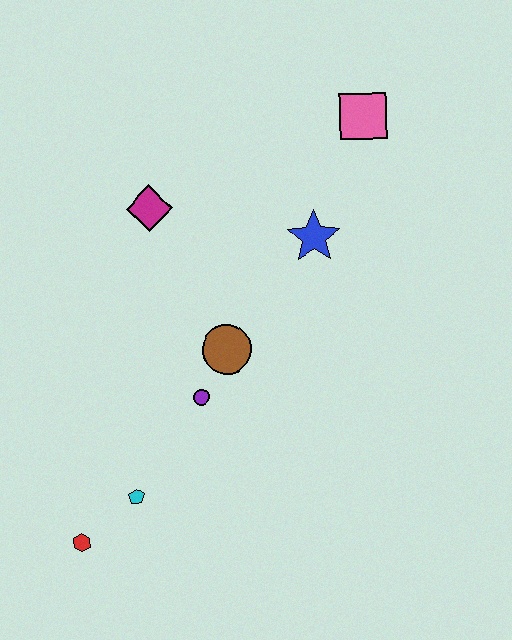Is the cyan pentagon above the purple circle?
No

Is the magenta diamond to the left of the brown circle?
Yes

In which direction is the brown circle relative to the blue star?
The brown circle is below the blue star.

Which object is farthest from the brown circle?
The pink square is farthest from the brown circle.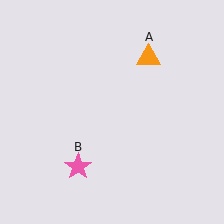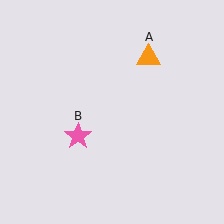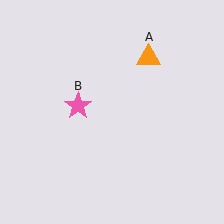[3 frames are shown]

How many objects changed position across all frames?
1 object changed position: pink star (object B).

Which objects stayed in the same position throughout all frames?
Orange triangle (object A) remained stationary.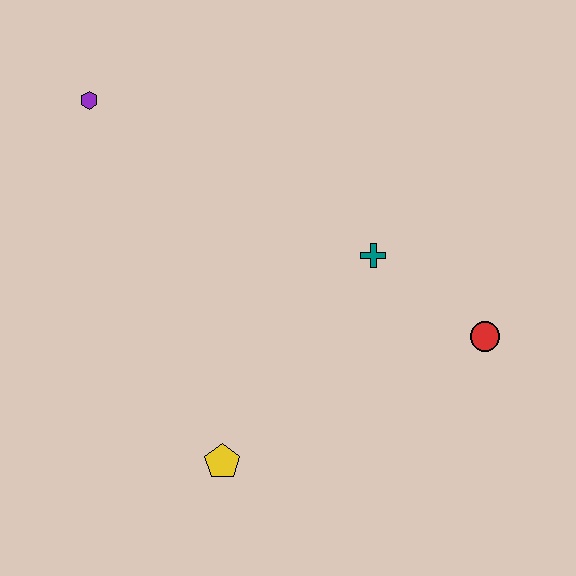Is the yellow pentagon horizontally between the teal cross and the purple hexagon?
Yes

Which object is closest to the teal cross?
The red circle is closest to the teal cross.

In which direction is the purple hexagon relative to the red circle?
The purple hexagon is to the left of the red circle.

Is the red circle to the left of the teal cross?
No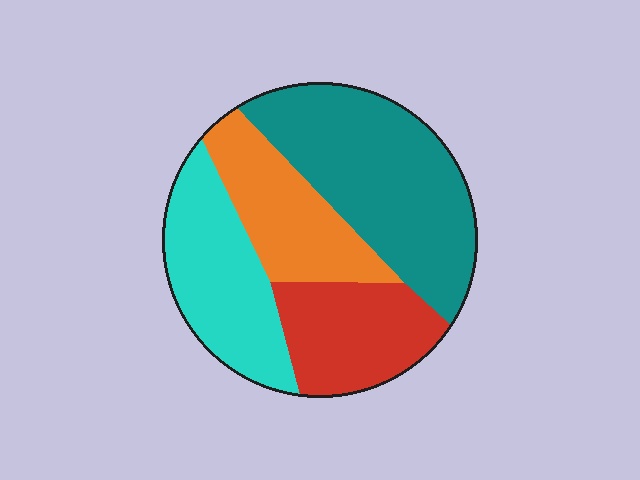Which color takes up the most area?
Teal, at roughly 35%.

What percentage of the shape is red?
Red takes up about one fifth (1/5) of the shape.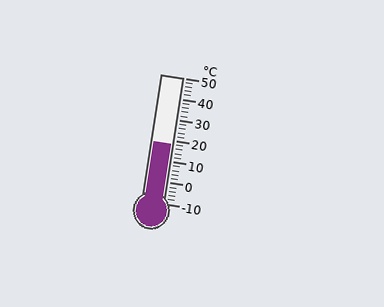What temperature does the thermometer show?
The thermometer shows approximately 18°C.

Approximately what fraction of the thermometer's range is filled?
The thermometer is filled to approximately 45% of its range.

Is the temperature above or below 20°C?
The temperature is below 20°C.